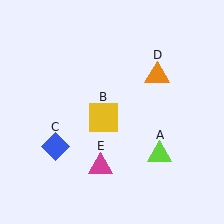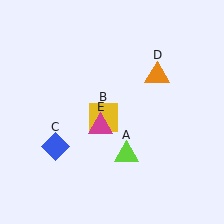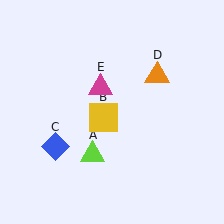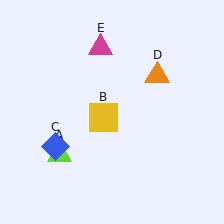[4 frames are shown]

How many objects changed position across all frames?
2 objects changed position: lime triangle (object A), magenta triangle (object E).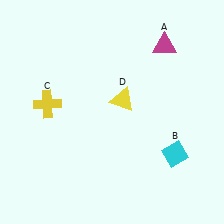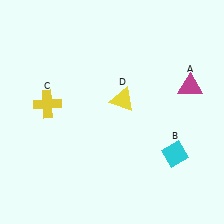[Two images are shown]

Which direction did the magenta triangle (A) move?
The magenta triangle (A) moved down.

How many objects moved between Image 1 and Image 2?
1 object moved between the two images.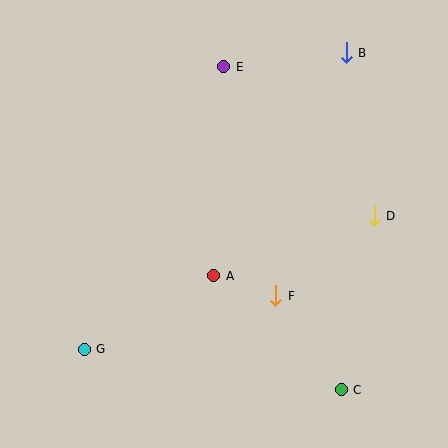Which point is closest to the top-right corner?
Point B is closest to the top-right corner.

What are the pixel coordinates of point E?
Point E is at (224, 67).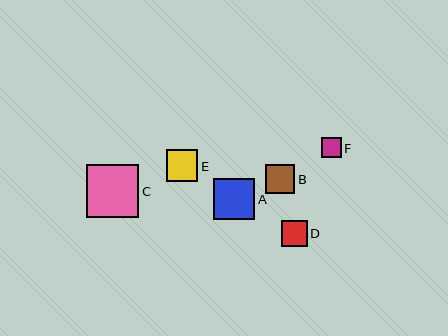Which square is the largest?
Square C is the largest with a size of approximately 53 pixels.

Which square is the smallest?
Square F is the smallest with a size of approximately 20 pixels.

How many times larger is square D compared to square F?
Square D is approximately 1.3 times the size of square F.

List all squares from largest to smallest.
From largest to smallest: C, A, E, B, D, F.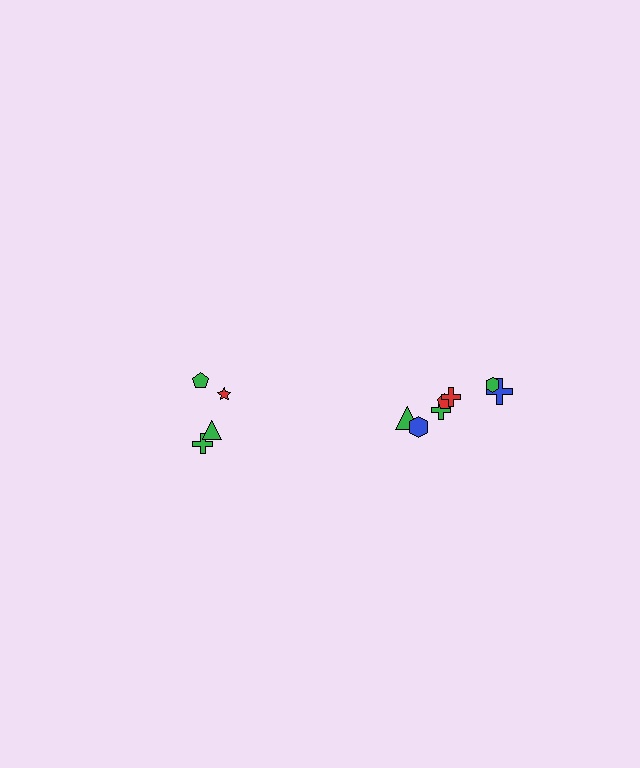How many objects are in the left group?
There are 4 objects.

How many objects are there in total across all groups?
There are 11 objects.